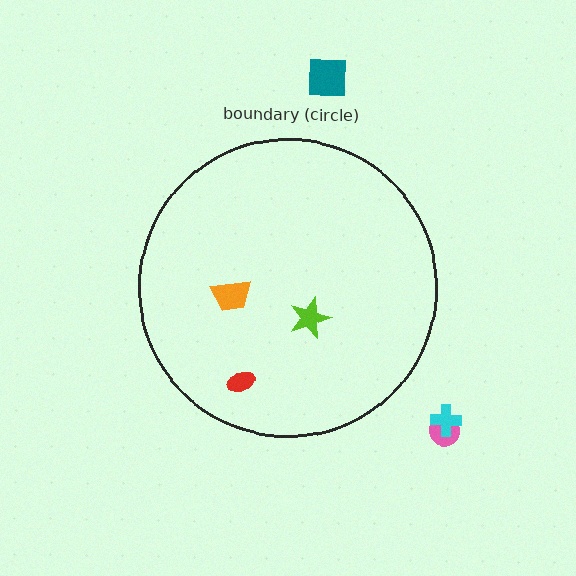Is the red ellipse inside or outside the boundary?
Inside.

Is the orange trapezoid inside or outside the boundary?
Inside.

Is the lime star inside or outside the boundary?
Inside.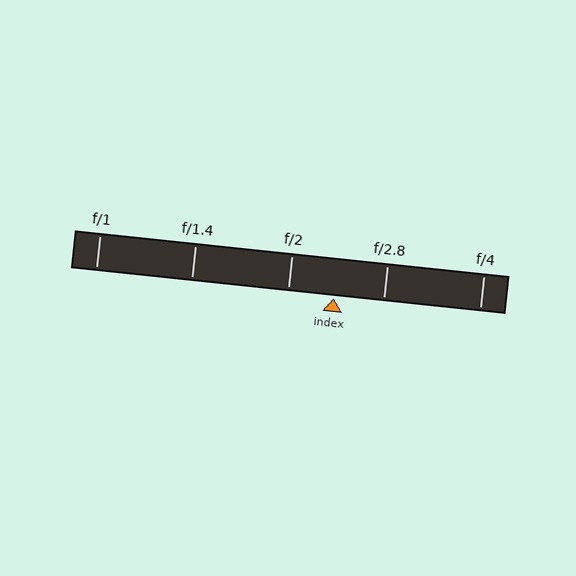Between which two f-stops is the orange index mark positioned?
The index mark is between f/2 and f/2.8.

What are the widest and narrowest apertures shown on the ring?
The widest aperture shown is f/1 and the narrowest is f/4.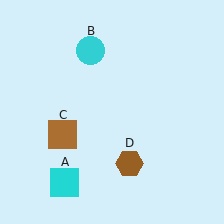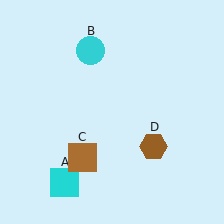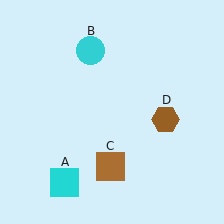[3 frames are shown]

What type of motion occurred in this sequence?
The brown square (object C), brown hexagon (object D) rotated counterclockwise around the center of the scene.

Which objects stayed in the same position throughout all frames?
Cyan square (object A) and cyan circle (object B) remained stationary.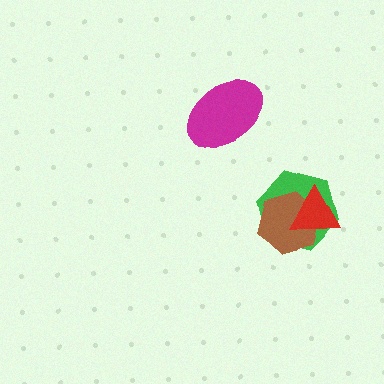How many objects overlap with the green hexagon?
2 objects overlap with the green hexagon.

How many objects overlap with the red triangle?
2 objects overlap with the red triangle.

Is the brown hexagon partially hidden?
Yes, it is partially covered by another shape.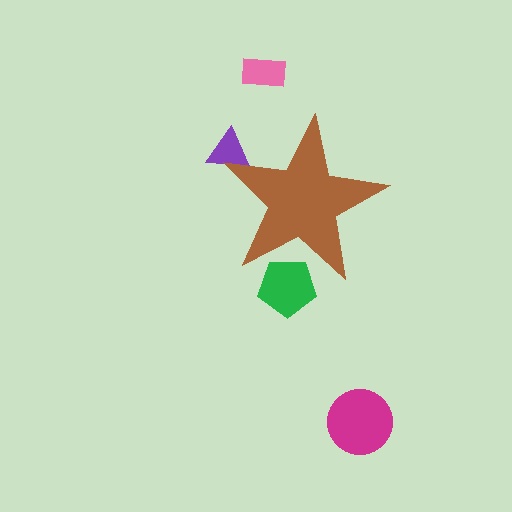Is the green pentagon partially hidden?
Yes, the green pentagon is partially hidden behind the brown star.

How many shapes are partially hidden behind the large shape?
2 shapes are partially hidden.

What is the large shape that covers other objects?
A brown star.